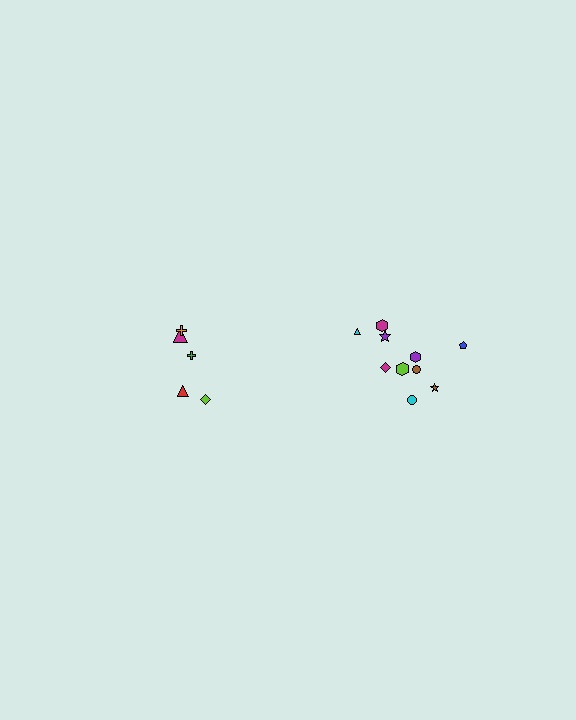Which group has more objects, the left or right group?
The right group.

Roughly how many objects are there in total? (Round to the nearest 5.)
Roughly 15 objects in total.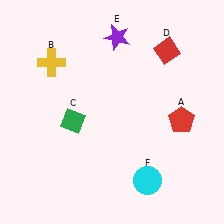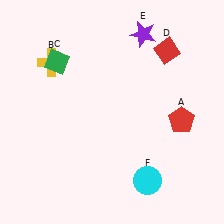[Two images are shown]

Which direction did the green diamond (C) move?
The green diamond (C) moved up.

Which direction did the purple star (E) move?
The purple star (E) moved right.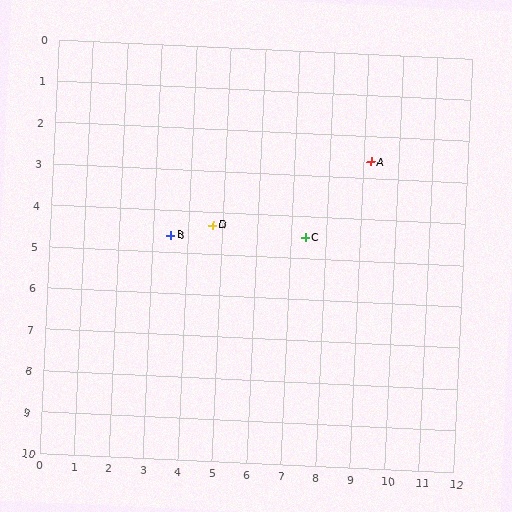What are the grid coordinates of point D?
Point D is at approximately (4.7, 4.3).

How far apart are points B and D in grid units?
Points B and D are about 1.2 grid units apart.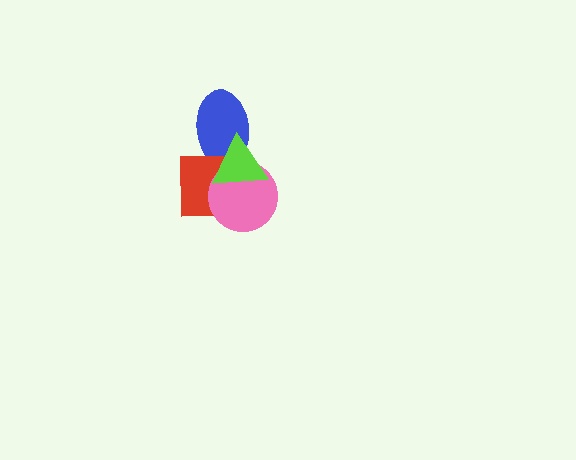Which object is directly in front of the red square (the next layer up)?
The pink circle is directly in front of the red square.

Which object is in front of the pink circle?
The lime triangle is in front of the pink circle.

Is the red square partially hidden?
Yes, it is partially covered by another shape.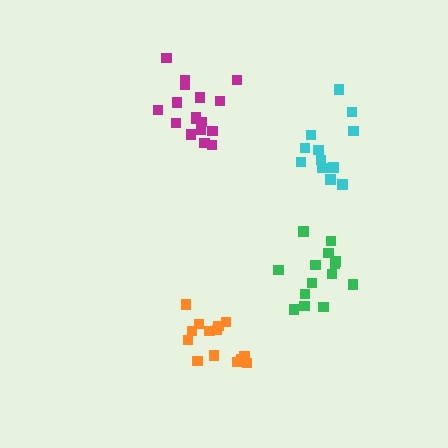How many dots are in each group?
Group 1: 12 dots, Group 2: 14 dots, Group 3: 17 dots, Group 4: 14 dots (57 total).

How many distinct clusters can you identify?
There are 4 distinct clusters.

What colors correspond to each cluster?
The clusters are colored: cyan, orange, magenta, green.